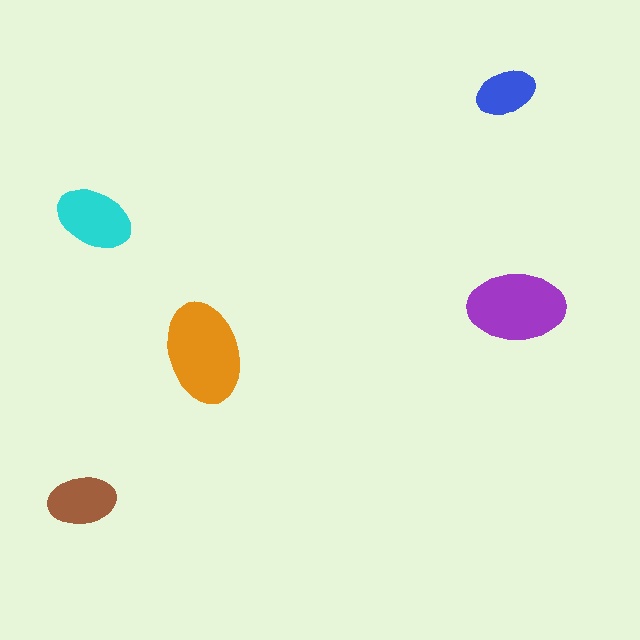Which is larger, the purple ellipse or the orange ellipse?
The orange one.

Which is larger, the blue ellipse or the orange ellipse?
The orange one.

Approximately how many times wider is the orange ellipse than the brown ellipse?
About 1.5 times wider.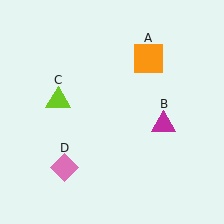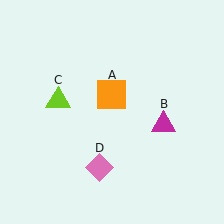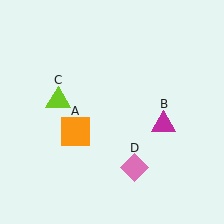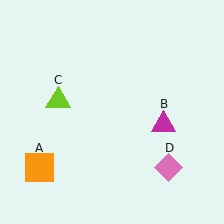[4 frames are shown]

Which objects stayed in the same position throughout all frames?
Magenta triangle (object B) and lime triangle (object C) remained stationary.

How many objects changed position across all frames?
2 objects changed position: orange square (object A), pink diamond (object D).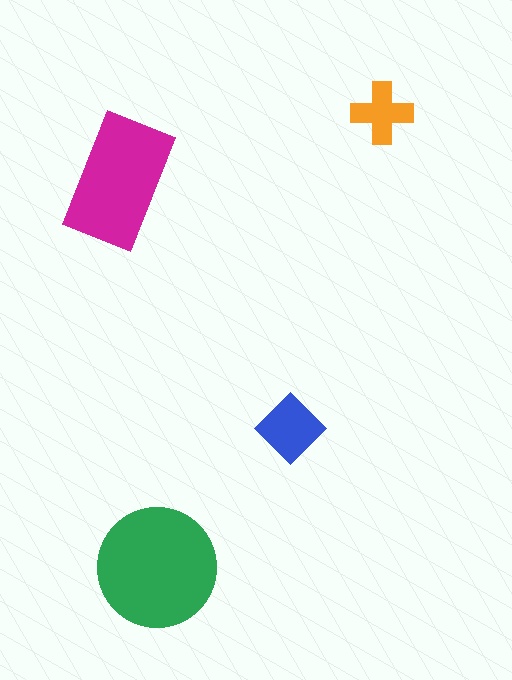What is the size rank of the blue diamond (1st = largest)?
3rd.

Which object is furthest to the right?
The orange cross is rightmost.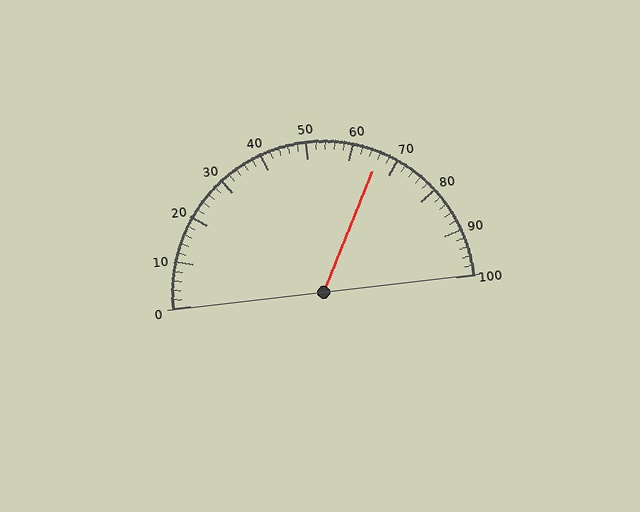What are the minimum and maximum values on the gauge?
The gauge ranges from 0 to 100.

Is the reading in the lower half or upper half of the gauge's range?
The reading is in the upper half of the range (0 to 100).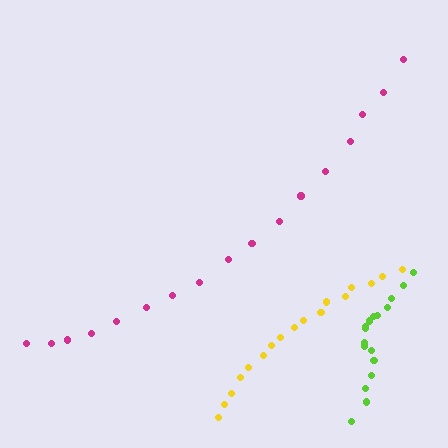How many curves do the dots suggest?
There are 3 distinct paths.